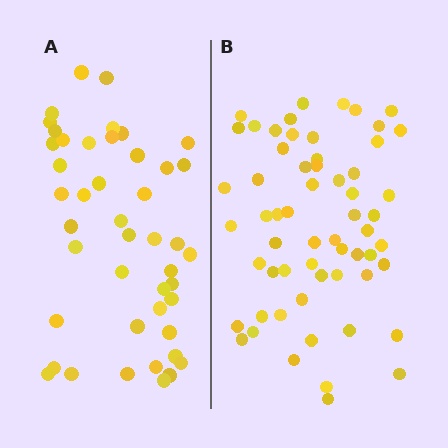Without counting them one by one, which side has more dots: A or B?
Region B (the right region) has more dots.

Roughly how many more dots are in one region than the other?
Region B has approximately 15 more dots than region A.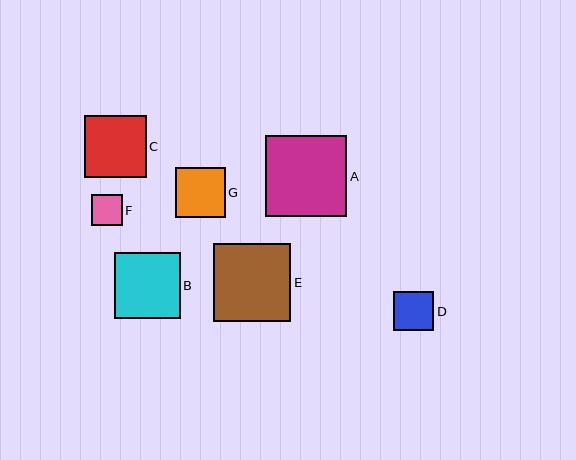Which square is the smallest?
Square F is the smallest with a size of approximately 31 pixels.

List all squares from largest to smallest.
From largest to smallest: A, E, B, C, G, D, F.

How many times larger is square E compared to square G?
Square E is approximately 1.5 times the size of square G.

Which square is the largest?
Square A is the largest with a size of approximately 81 pixels.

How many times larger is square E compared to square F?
Square E is approximately 2.5 times the size of square F.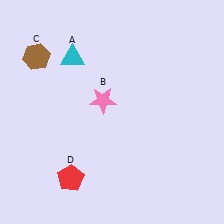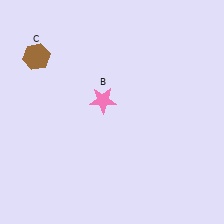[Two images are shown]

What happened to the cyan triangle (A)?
The cyan triangle (A) was removed in Image 2. It was in the top-left area of Image 1.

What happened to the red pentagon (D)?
The red pentagon (D) was removed in Image 2. It was in the bottom-left area of Image 1.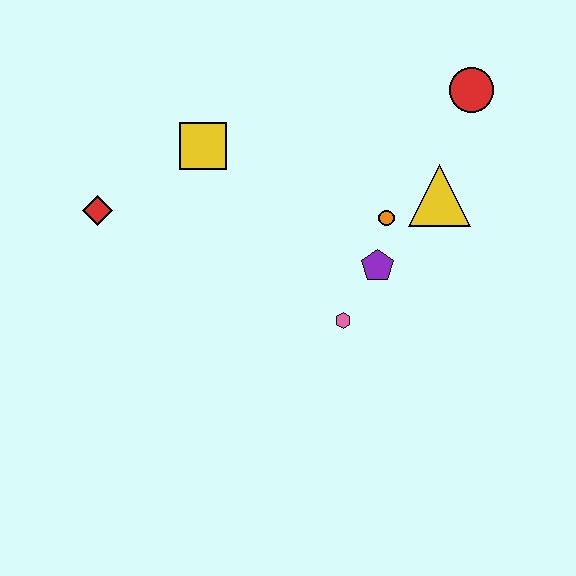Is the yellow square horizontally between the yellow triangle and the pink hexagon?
No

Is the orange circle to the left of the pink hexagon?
No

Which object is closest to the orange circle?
The purple pentagon is closest to the orange circle.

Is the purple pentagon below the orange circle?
Yes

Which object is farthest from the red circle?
The red diamond is farthest from the red circle.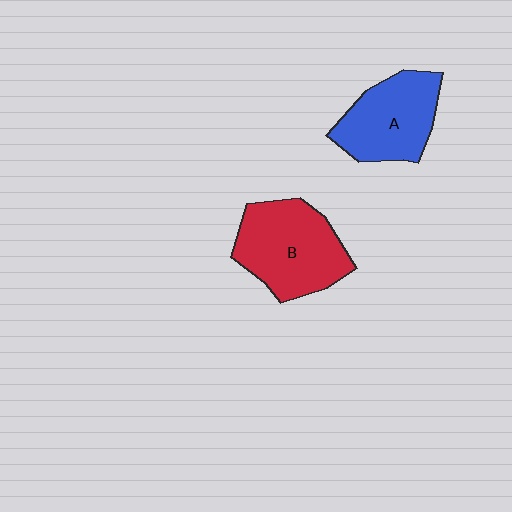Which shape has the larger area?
Shape B (red).